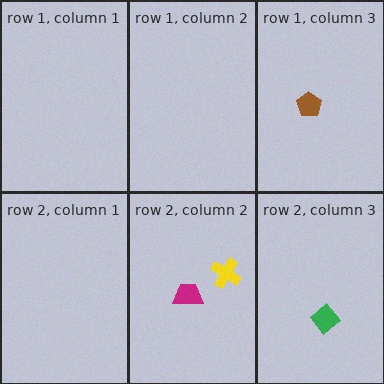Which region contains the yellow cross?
The row 2, column 2 region.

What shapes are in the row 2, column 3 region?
The green diamond.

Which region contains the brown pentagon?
The row 1, column 3 region.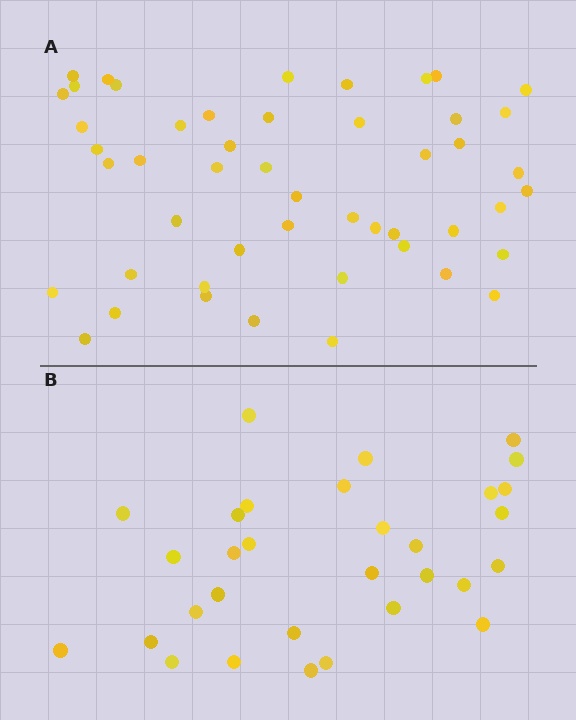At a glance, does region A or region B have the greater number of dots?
Region A (the top region) has more dots.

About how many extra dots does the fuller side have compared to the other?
Region A has approximately 20 more dots than region B.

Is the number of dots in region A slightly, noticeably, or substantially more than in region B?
Region A has substantially more. The ratio is roughly 1.6 to 1.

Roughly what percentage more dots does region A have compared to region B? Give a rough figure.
About 60% more.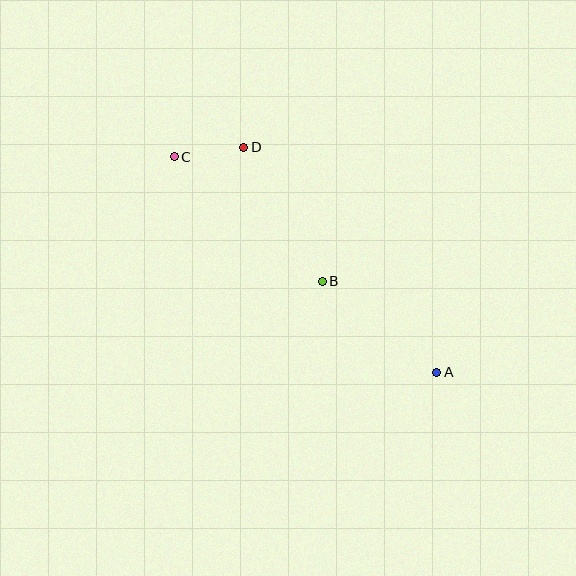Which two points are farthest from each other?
Points A and C are farthest from each other.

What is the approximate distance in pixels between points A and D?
The distance between A and D is approximately 296 pixels.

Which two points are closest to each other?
Points C and D are closest to each other.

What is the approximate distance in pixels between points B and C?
The distance between B and C is approximately 193 pixels.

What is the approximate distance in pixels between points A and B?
The distance between A and B is approximately 146 pixels.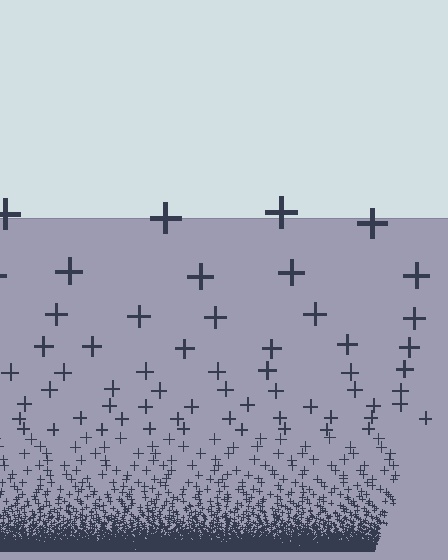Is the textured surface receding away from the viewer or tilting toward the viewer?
The surface appears to tilt toward the viewer. Texture elements get larger and sparser toward the top.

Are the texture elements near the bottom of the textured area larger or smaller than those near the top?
Smaller. The gradient is inverted — elements near the bottom are smaller and denser.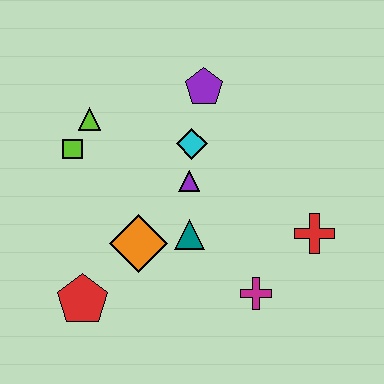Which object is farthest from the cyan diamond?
The red pentagon is farthest from the cyan diamond.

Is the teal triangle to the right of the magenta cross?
No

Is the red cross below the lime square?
Yes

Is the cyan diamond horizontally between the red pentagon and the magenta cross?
Yes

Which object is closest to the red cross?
The magenta cross is closest to the red cross.